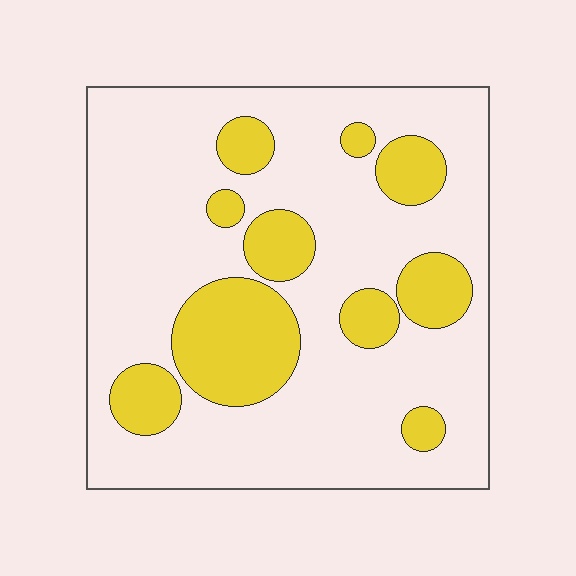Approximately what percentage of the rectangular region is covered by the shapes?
Approximately 25%.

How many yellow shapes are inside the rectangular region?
10.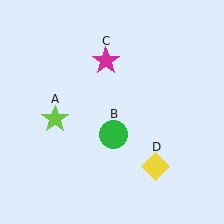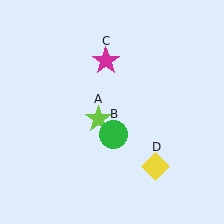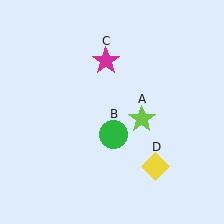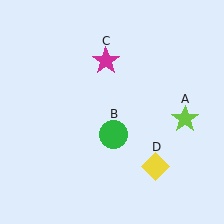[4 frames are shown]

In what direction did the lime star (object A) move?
The lime star (object A) moved right.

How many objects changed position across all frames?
1 object changed position: lime star (object A).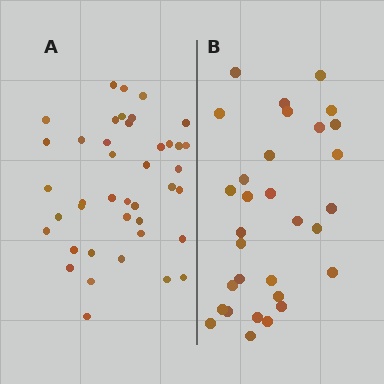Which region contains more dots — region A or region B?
Region A (the left region) has more dots.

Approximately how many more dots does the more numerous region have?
Region A has roughly 10 or so more dots than region B.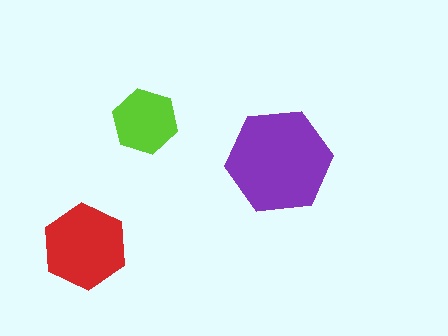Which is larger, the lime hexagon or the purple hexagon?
The purple one.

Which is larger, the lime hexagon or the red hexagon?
The red one.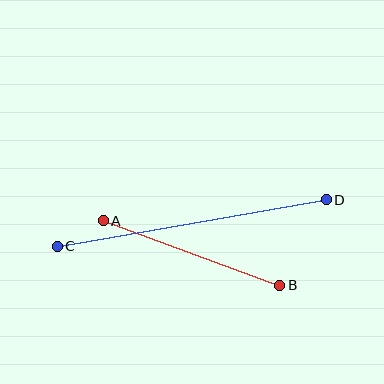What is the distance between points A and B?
The distance is approximately 188 pixels.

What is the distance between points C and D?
The distance is approximately 273 pixels.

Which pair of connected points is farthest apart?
Points C and D are farthest apart.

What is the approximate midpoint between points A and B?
The midpoint is at approximately (192, 253) pixels.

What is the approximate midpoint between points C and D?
The midpoint is at approximately (192, 223) pixels.